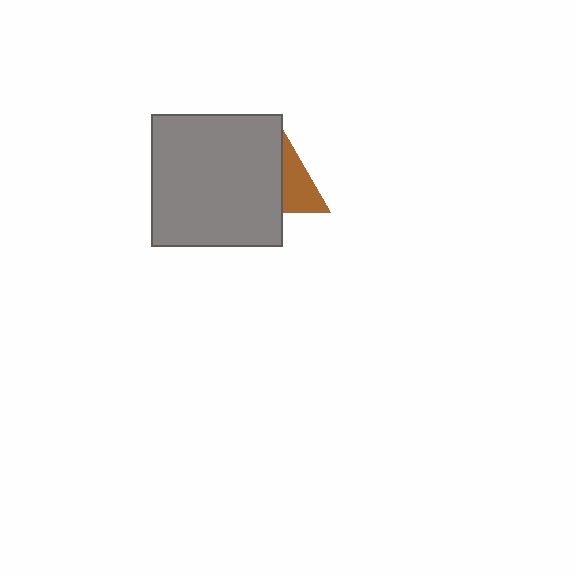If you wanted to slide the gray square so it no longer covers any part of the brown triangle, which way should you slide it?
Slide it left — that is the most direct way to separate the two shapes.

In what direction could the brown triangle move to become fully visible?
The brown triangle could move right. That would shift it out from behind the gray square entirely.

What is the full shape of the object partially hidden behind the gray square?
The partially hidden object is a brown triangle.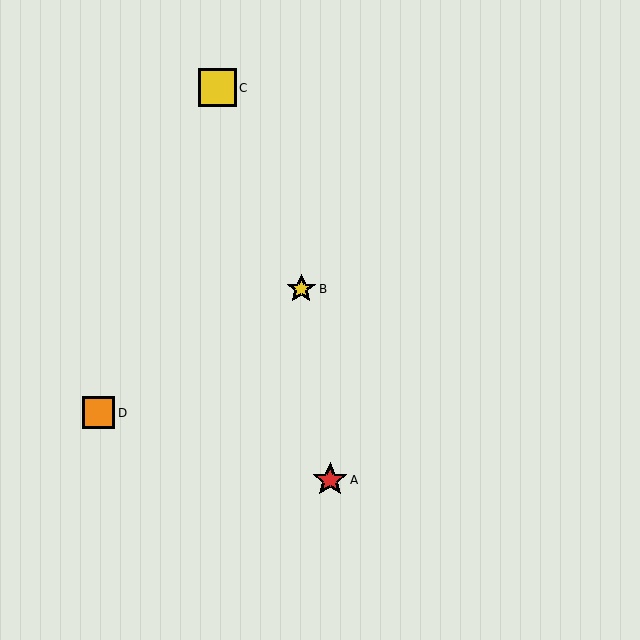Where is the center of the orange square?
The center of the orange square is at (99, 413).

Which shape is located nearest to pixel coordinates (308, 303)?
The yellow star (labeled B) at (301, 289) is nearest to that location.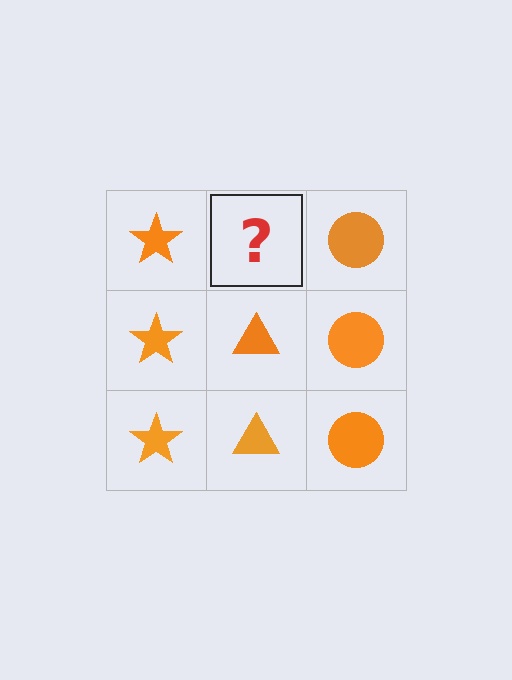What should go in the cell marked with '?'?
The missing cell should contain an orange triangle.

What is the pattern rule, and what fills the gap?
The rule is that each column has a consistent shape. The gap should be filled with an orange triangle.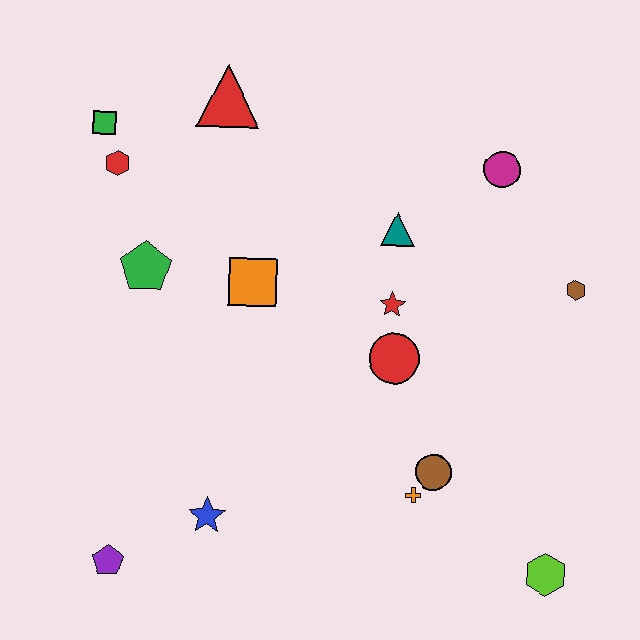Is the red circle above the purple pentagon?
Yes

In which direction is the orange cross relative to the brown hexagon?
The orange cross is below the brown hexagon.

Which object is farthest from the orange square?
The lime hexagon is farthest from the orange square.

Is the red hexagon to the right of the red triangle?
No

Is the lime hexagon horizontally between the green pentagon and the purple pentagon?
No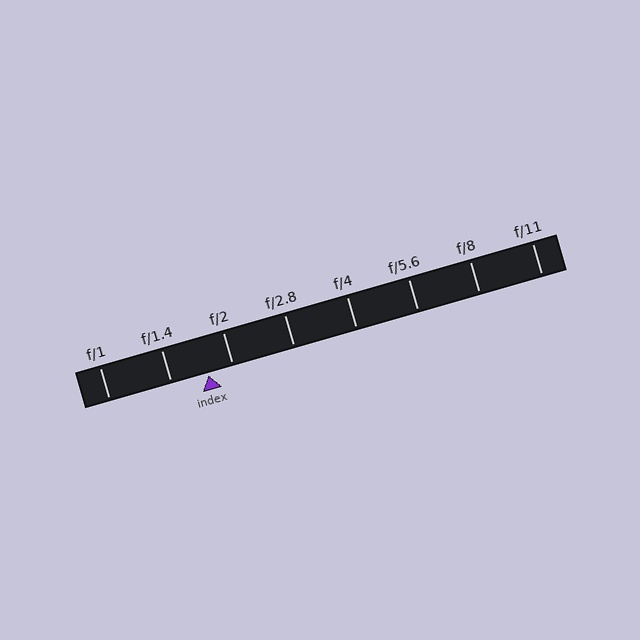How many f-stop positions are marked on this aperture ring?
There are 8 f-stop positions marked.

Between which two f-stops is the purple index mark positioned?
The index mark is between f/1.4 and f/2.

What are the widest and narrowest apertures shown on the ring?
The widest aperture shown is f/1 and the narrowest is f/11.